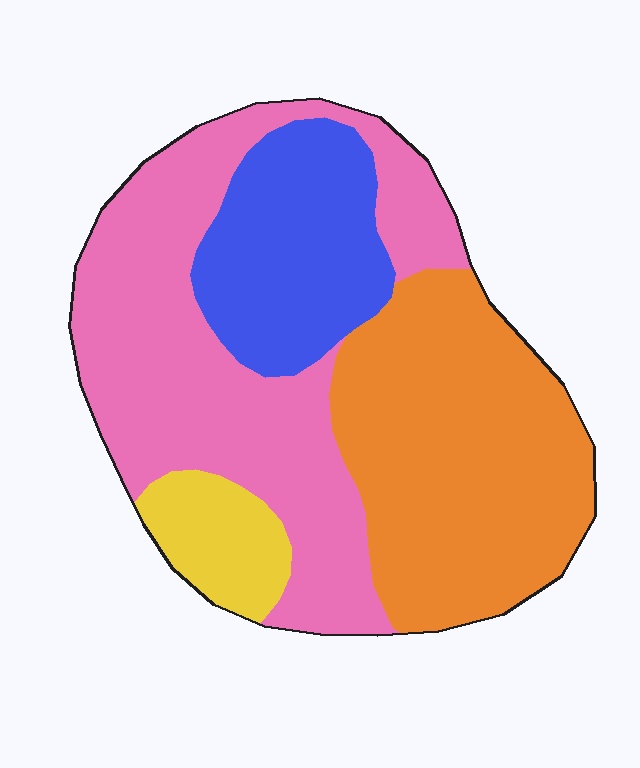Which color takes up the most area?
Pink, at roughly 40%.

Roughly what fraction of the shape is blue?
Blue covers 18% of the shape.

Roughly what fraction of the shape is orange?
Orange takes up about one third (1/3) of the shape.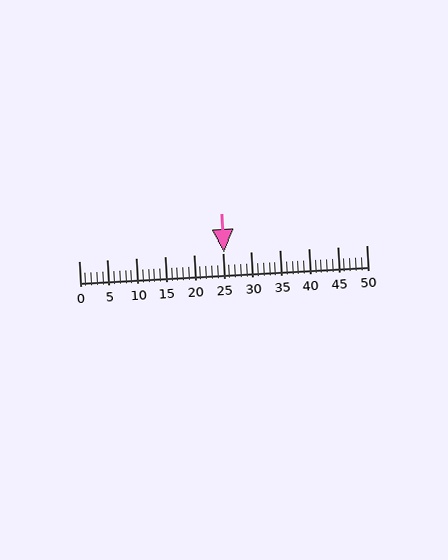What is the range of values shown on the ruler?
The ruler shows values from 0 to 50.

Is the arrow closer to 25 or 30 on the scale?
The arrow is closer to 25.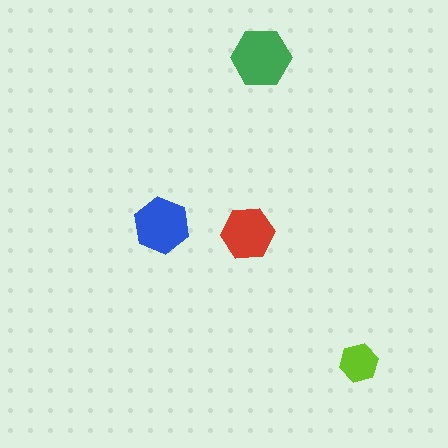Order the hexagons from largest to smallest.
the green one, the blue one, the red one, the lime one.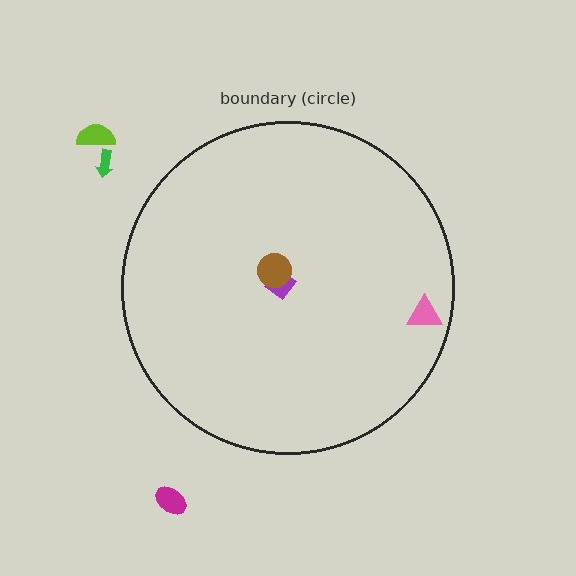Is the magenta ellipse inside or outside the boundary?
Outside.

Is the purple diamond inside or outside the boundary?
Inside.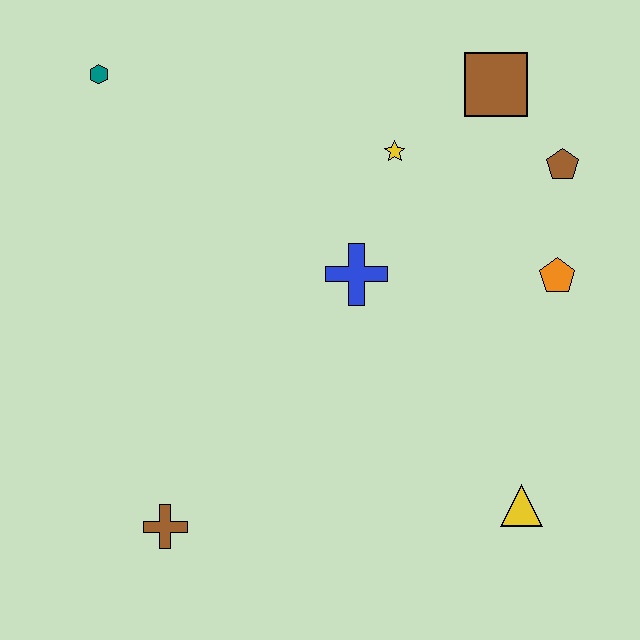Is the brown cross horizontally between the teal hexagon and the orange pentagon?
Yes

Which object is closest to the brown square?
The brown pentagon is closest to the brown square.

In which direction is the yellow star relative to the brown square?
The yellow star is to the left of the brown square.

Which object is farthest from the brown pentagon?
The brown cross is farthest from the brown pentagon.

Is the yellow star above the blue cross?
Yes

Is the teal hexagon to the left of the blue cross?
Yes